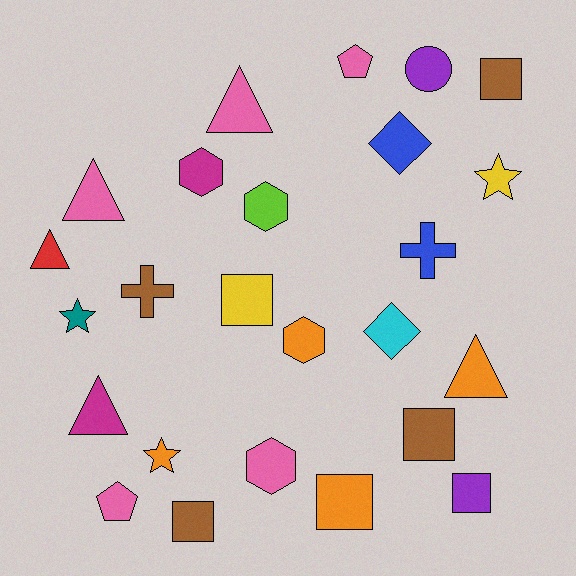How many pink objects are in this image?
There are 5 pink objects.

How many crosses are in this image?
There are 2 crosses.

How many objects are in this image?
There are 25 objects.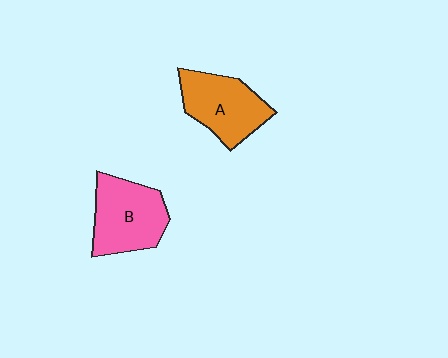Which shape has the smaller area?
Shape A (orange).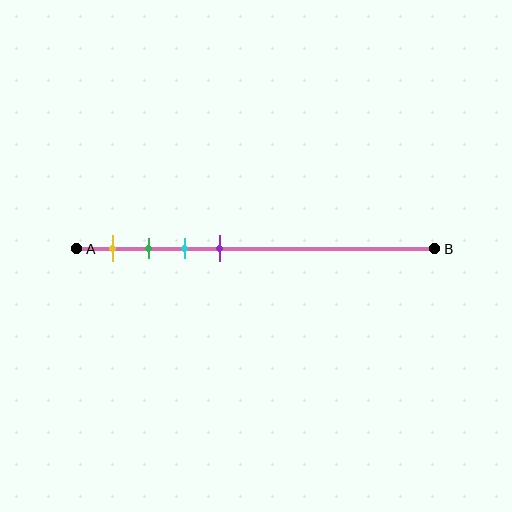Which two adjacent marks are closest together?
The green and cyan marks are the closest adjacent pair.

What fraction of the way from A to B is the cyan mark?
The cyan mark is approximately 30% (0.3) of the way from A to B.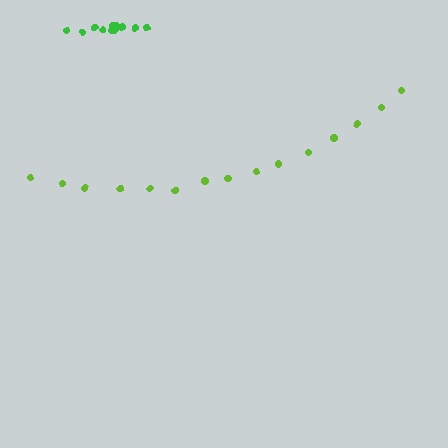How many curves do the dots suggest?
There are 2 distinct paths.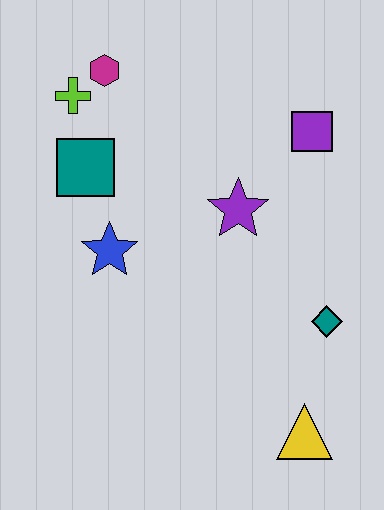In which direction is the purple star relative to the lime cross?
The purple star is to the right of the lime cross.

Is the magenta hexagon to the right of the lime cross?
Yes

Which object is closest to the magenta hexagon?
The lime cross is closest to the magenta hexagon.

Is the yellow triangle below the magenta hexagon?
Yes